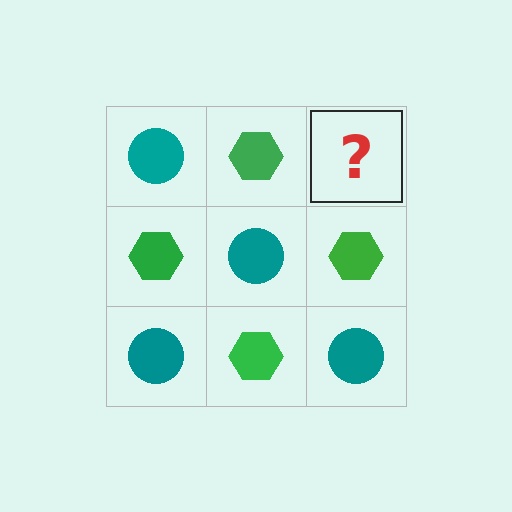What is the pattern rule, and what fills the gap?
The rule is that it alternates teal circle and green hexagon in a checkerboard pattern. The gap should be filled with a teal circle.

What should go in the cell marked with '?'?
The missing cell should contain a teal circle.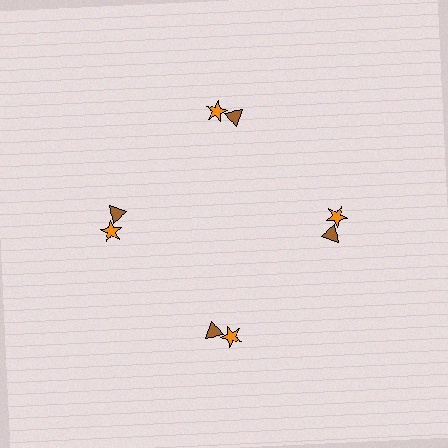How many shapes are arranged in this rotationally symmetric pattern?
There are 8 shapes, arranged in 4 groups of 2.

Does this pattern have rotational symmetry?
Yes, this pattern has 4-fold rotational symmetry. It looks the same after rotating 90 degrees around the center.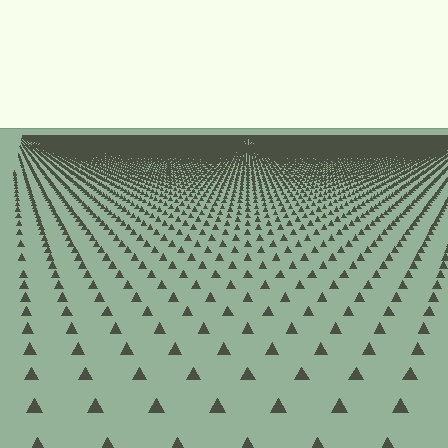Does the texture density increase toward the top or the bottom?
Density increases toward the top.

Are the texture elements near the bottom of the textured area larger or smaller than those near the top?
Larger. Near the bottom, elements are closer to the viewer and appear at a bigger on-screen size.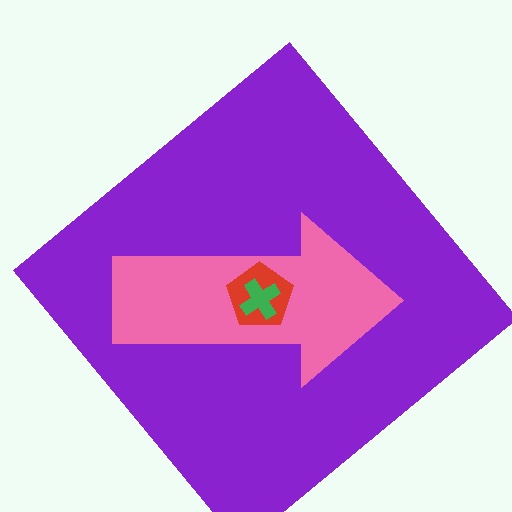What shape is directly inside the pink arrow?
The red pentagon.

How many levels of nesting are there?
4.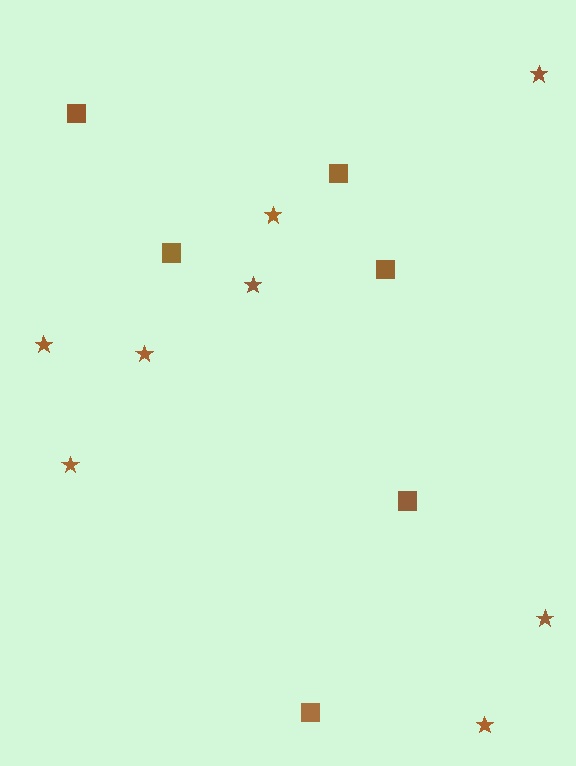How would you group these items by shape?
There are 2 groups: one group of stars (8) and one group of squares (6).